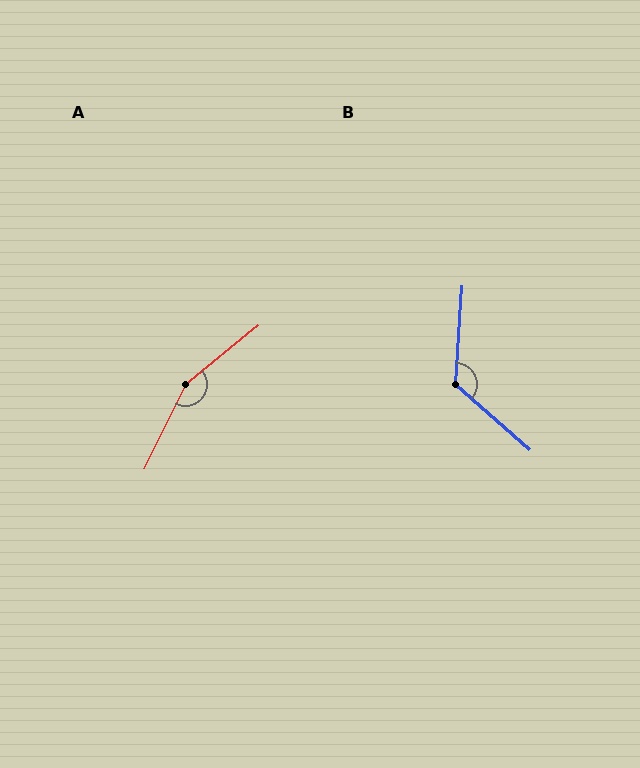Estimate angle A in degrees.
Approximately 155 degrees.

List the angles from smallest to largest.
B (127°), A (155°).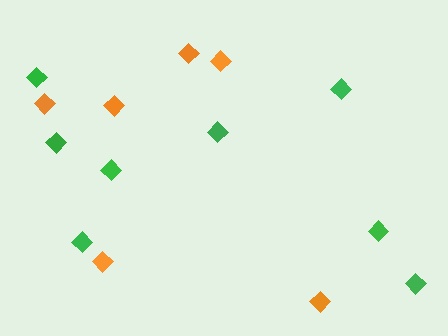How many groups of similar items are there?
There are 2 groups: one group of green diamonds (8) and one group of orange diamonds (6).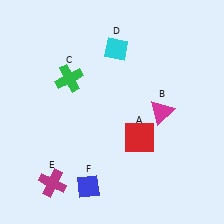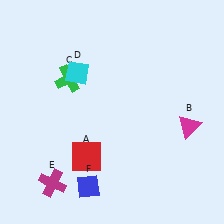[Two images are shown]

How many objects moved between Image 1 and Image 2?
3 objects moved between the two images.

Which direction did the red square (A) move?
The red square (A) moved left.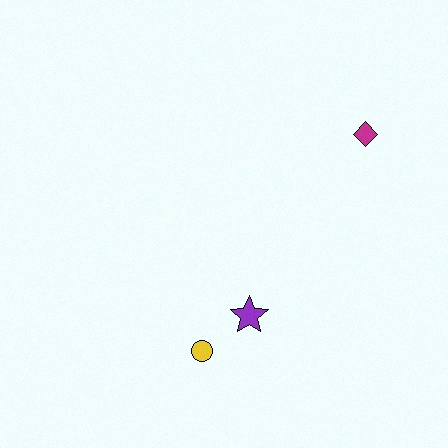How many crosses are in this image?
There are no crosses.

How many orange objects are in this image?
There are no orange objects.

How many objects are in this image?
There are 3 objects.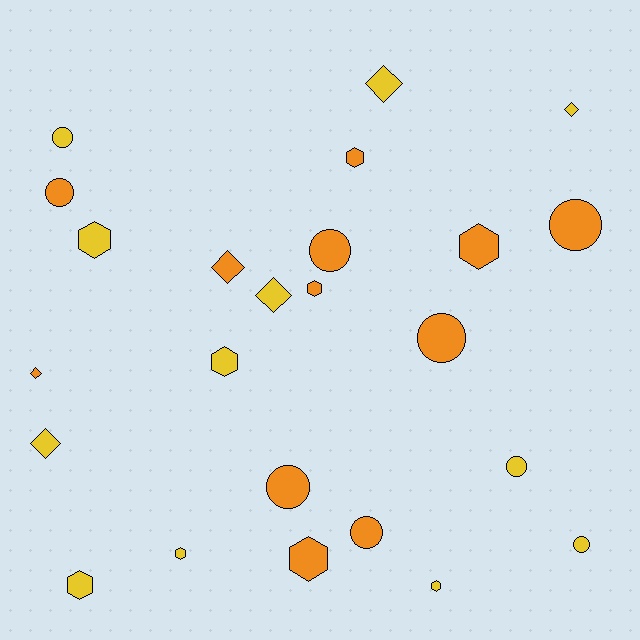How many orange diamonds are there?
There are 2 orange diamonds.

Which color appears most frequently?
Yellow, with 12 objects.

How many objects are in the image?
There are 24 objects.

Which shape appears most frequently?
Circle, with 9 objects.